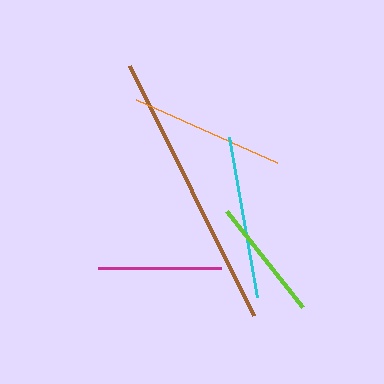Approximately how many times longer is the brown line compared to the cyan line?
The brown line is approximately 1.7 times the length of the cyan line.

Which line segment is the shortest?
The lime line is the shortest at approximately 122 pixels.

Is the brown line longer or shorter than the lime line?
The brown line is longer than the lime line.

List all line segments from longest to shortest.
From longest to shortest: brown, cyan, orange, magenta, lime.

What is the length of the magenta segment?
The magenta segment is approximately 122 pixels long.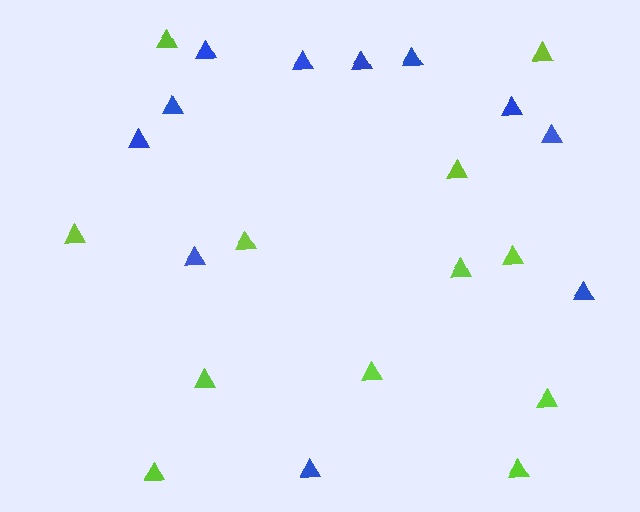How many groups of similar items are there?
There are 2 groups: one group of lime triangles (12) and one group of blue triangles (11).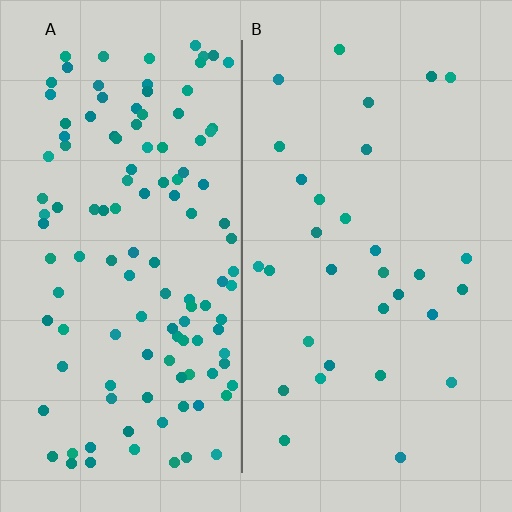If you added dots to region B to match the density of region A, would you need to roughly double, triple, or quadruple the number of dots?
Approximately quadruple.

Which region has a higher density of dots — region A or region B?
A (the left).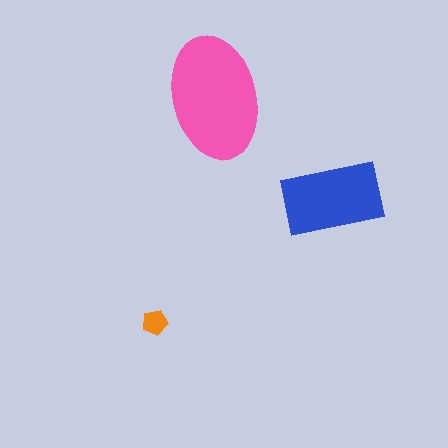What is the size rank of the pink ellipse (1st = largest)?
1st.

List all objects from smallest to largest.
The orange pentagon, the blue rectangle, the pink ellipse.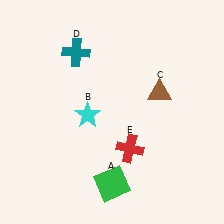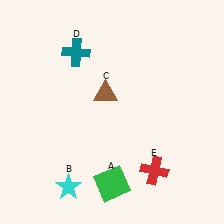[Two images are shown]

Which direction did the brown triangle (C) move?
The brown triangle (C) moved left.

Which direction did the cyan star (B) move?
The cyan star (B) moved down.